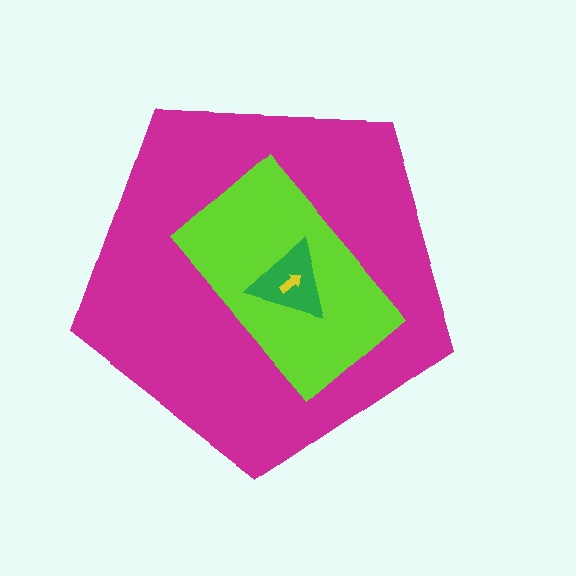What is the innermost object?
The yellow arrow.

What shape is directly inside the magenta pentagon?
The lime rectangle.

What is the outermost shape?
The magenta pentagon.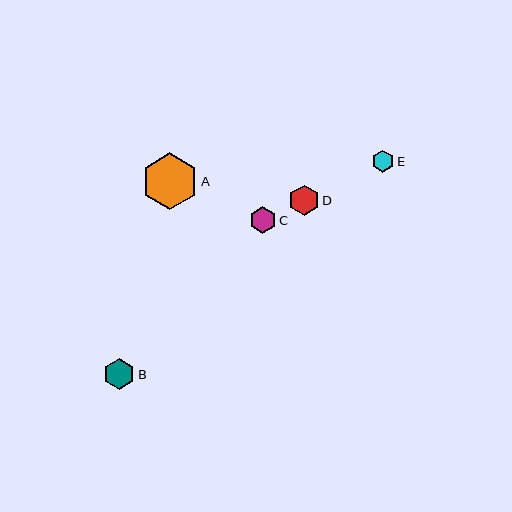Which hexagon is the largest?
Hexagon A is the largest with a size of approximately 57 pixels.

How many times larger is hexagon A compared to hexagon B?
Hexagon A is approximately 1.9 times the size of hexagon B.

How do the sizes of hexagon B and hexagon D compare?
Hexagon B and hexagon D are approximately the same size.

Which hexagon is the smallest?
Hexagon E is the smallest with a size of approximately 22 pixels.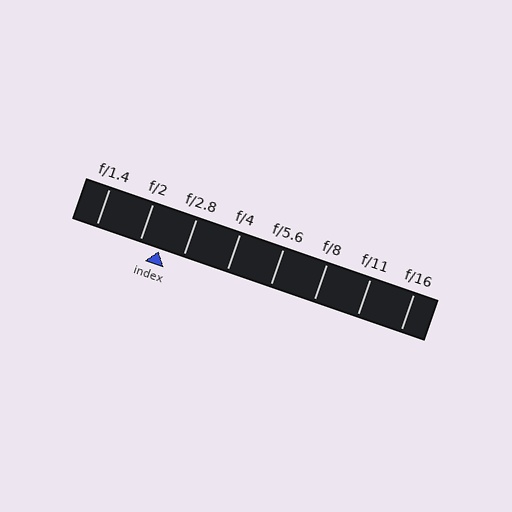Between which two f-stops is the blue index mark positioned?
The index mark is between f/2 and f/2.8.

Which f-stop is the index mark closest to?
The index mark is closest to f/2.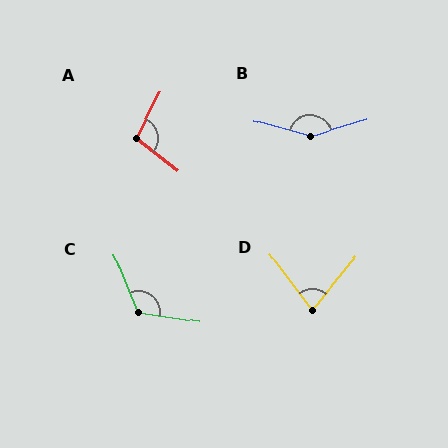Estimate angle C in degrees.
Approximately 120 degrees.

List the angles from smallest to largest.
D (76°), A (100°), C (120°), B (148°).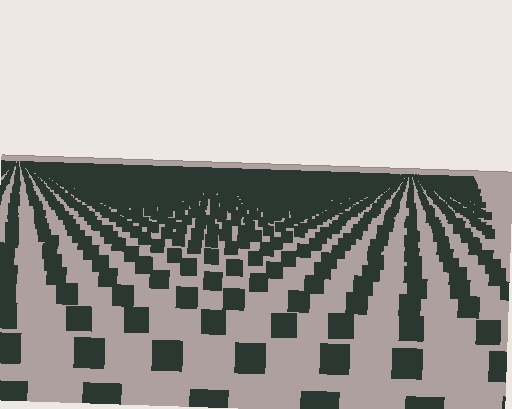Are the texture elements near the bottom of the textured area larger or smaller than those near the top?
Larger. Near the bottom, elements are closer to the viewer and appear at a bigger on-screen size.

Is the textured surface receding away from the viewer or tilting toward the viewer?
The surface is receding away from the viewer. Texture elements get smaller and denser toward the top.